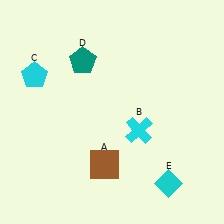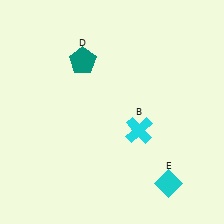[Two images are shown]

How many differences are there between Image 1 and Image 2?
There are 2 differences between the two images.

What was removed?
The brown square (A), the cyan pentagon (C) were removed in Image 2.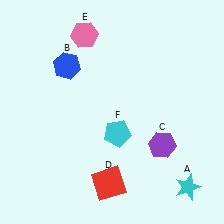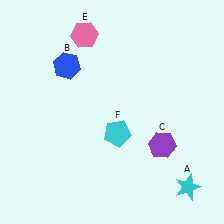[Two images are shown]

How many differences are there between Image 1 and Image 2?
There is 1 difference between the two images.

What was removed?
The red square (D) was removed in Image 2.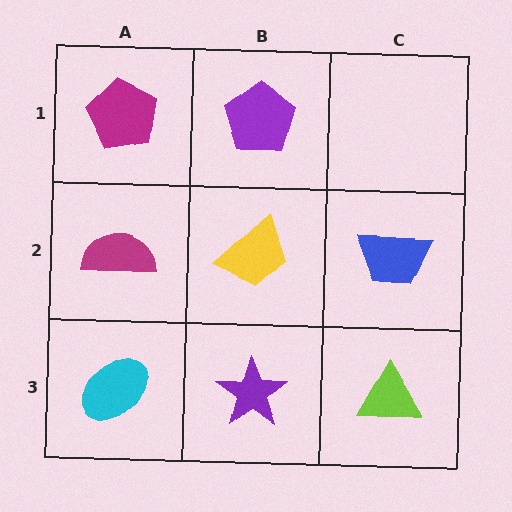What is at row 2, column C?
A blue trapezoid.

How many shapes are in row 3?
3 shapes.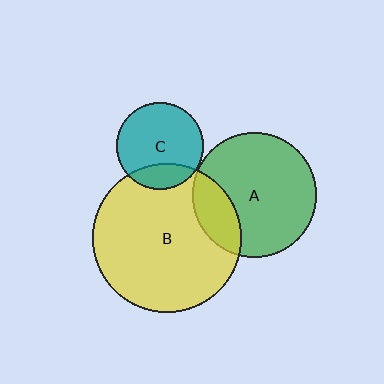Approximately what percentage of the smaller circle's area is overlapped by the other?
Approximately 20%.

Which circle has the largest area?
Circle B (yellow).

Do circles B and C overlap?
Yes.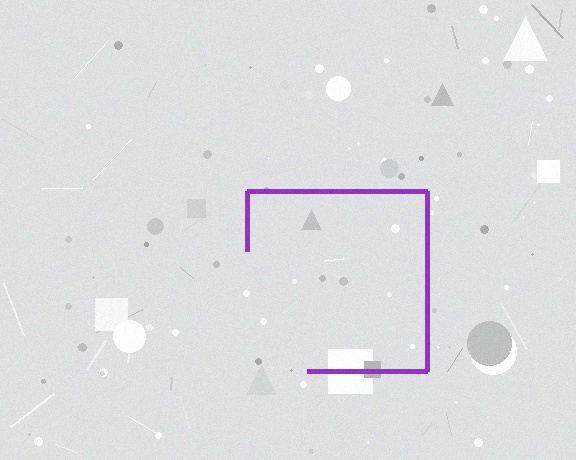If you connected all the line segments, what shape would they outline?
They would outline a square.